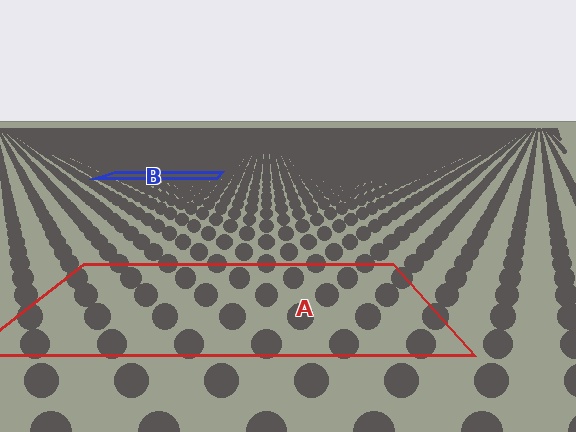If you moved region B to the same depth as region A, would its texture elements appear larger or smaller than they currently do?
They would appear larger. At a closer depth, the same texture elements are projected at a bigger on-screen size.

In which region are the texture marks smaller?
The texture marks are smaller in region B, because it is farther away.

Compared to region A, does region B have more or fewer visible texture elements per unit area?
Region B has more texture elements per unit area — they are packed more densely because it is farther away.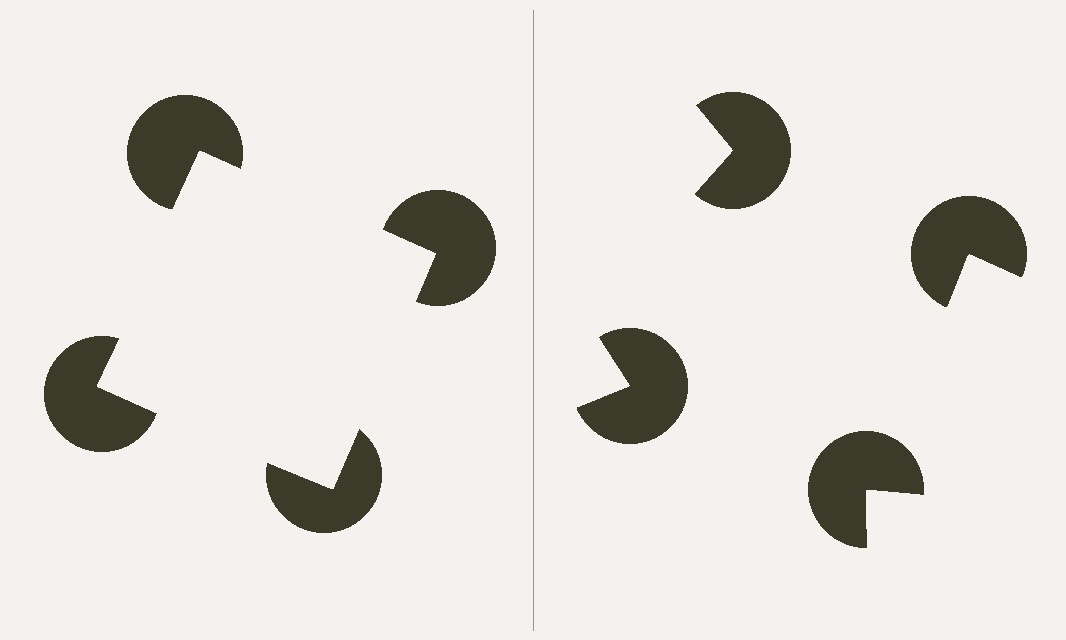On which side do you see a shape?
An illusory square appears on the left side. On the right side the wedge cuts are rotated, so no coherent shape forms.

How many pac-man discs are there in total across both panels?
8 — 4 on each side.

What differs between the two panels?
The pac-man discs are positioned identically on both sides; only the wedge orientations differ. On the left they align to a square; on the right they are misaligned.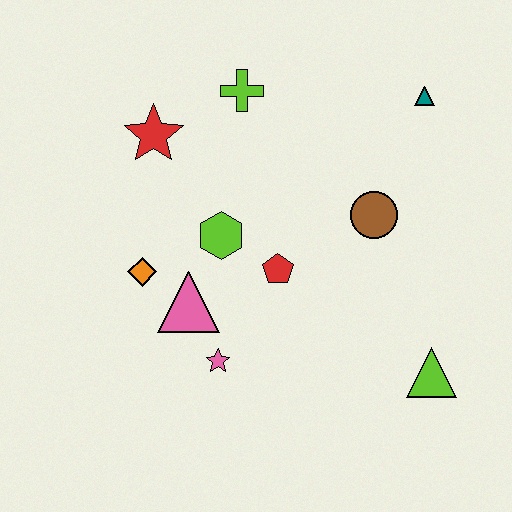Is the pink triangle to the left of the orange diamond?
No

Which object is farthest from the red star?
The lime triangle is farthest from the red star.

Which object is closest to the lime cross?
The red star is closest to the lime cross.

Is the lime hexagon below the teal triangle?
Yes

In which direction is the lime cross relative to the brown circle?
The lime cross is to the left of the brown circle.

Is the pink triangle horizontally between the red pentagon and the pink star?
No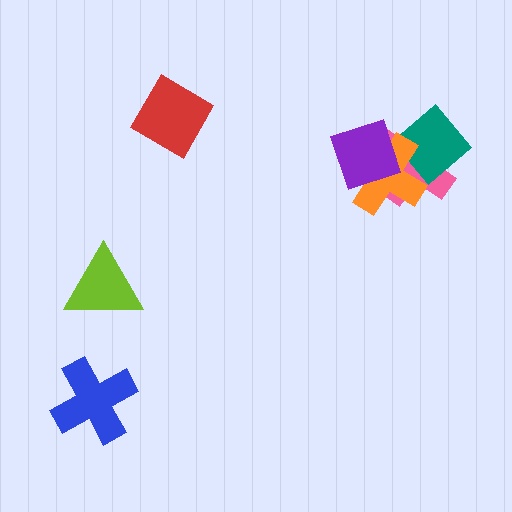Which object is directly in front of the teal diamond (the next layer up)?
The orange cross is directly in front of the teal diamond.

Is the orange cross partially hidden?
Yes, it is partially covered by another shape.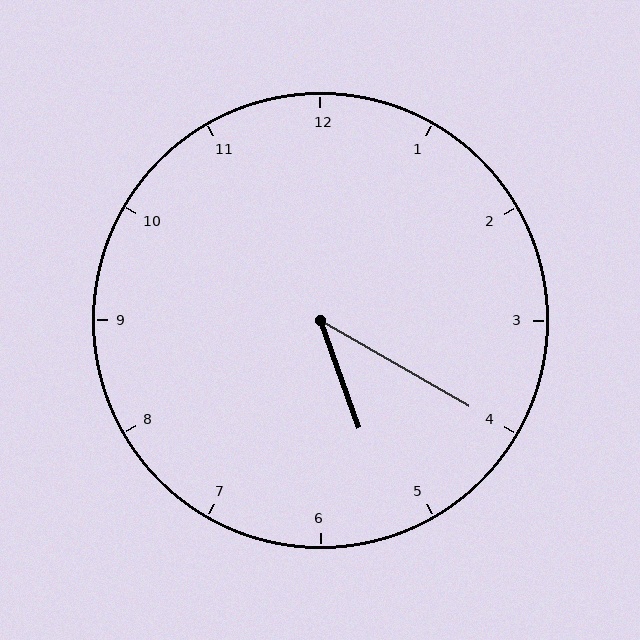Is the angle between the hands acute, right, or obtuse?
It is acute.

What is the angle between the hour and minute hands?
Approximately 40 degrees.